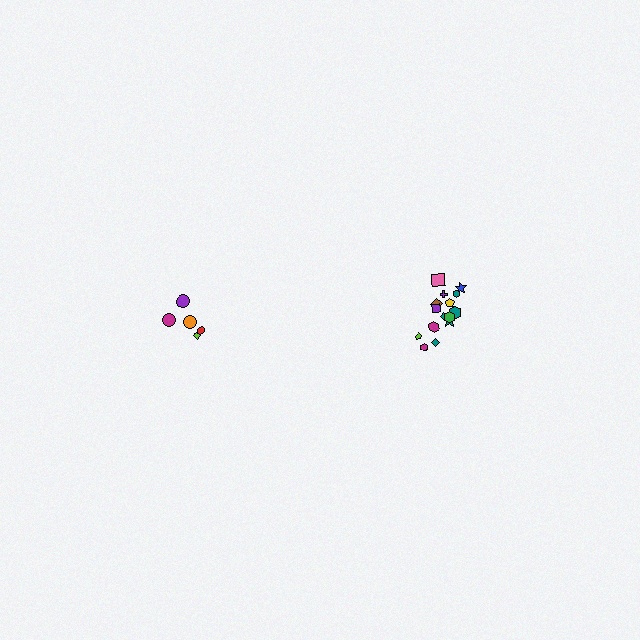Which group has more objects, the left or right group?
The right group.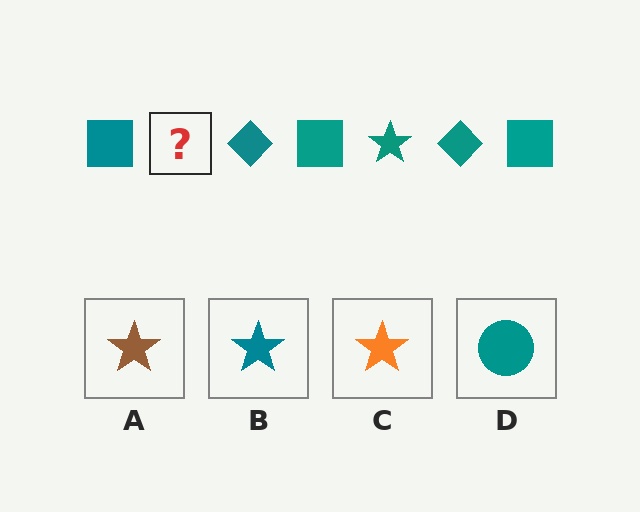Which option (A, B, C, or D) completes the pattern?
B.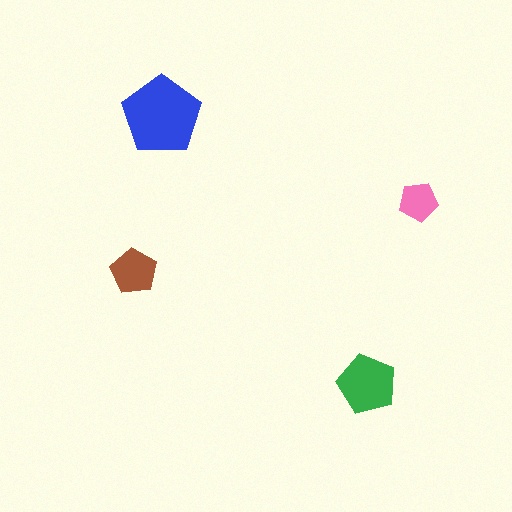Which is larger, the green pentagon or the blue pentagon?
The blue one.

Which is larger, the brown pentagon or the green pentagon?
The green one.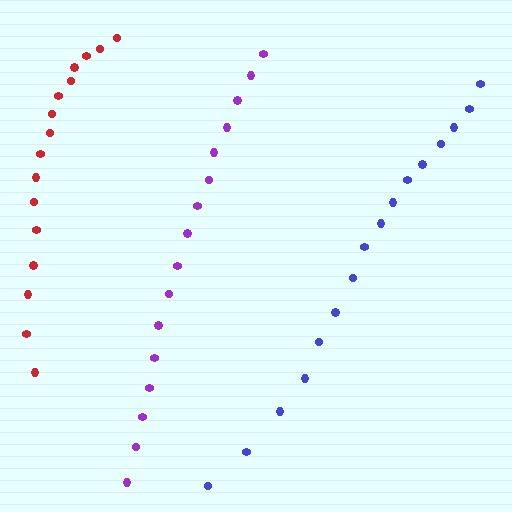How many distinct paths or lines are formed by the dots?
There are 3 distinct paths.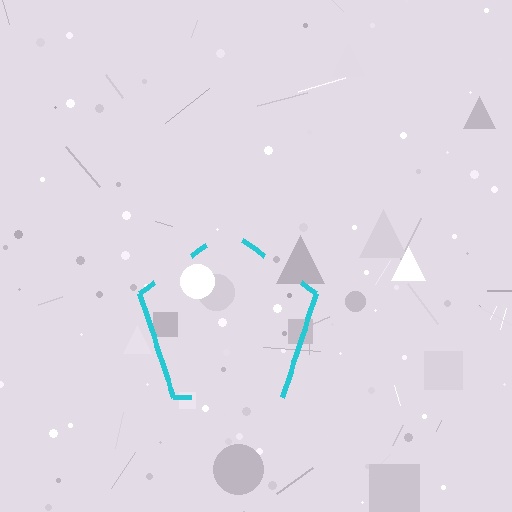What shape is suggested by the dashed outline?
The dashed outline suggests a pentagon.